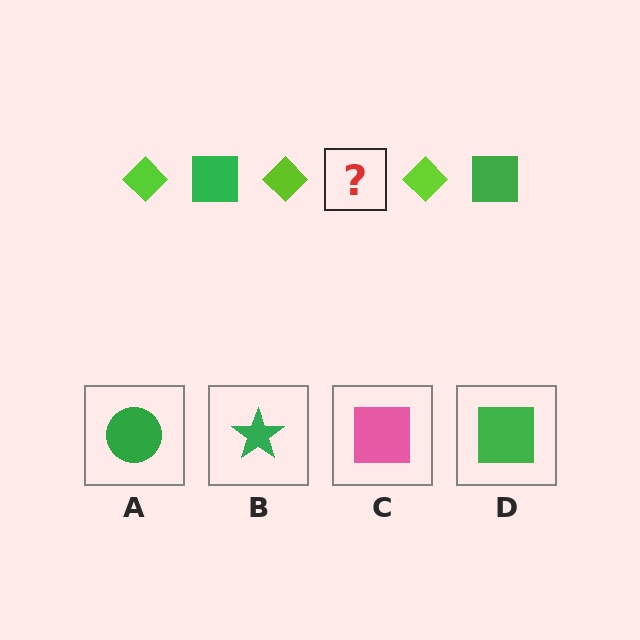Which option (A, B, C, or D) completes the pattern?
D.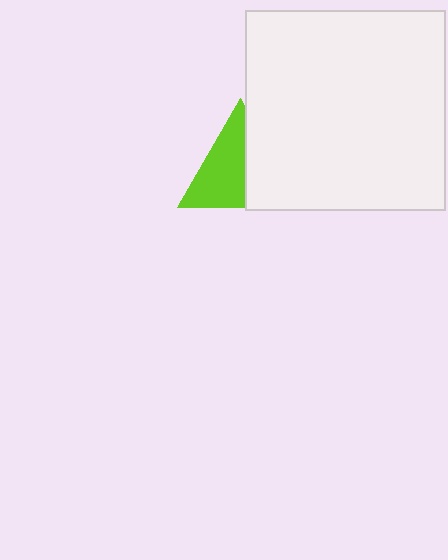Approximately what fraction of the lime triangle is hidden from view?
Roughly 42% of the lime triangle is hidden behind the white square.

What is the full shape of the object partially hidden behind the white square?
The partially hidden object is a lime triangle.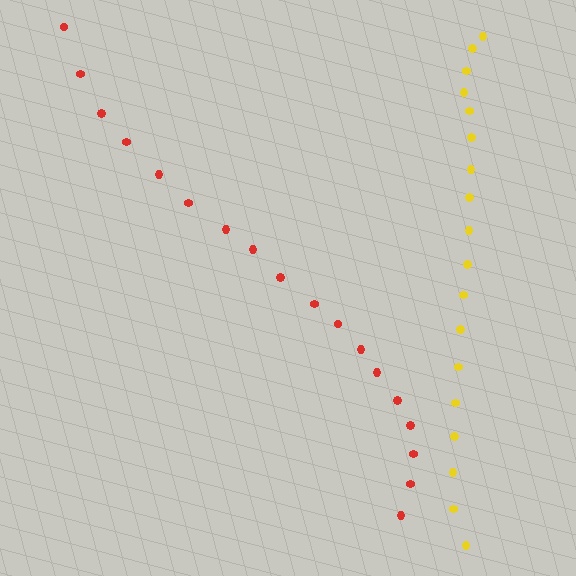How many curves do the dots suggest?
There are 2 distinct paths.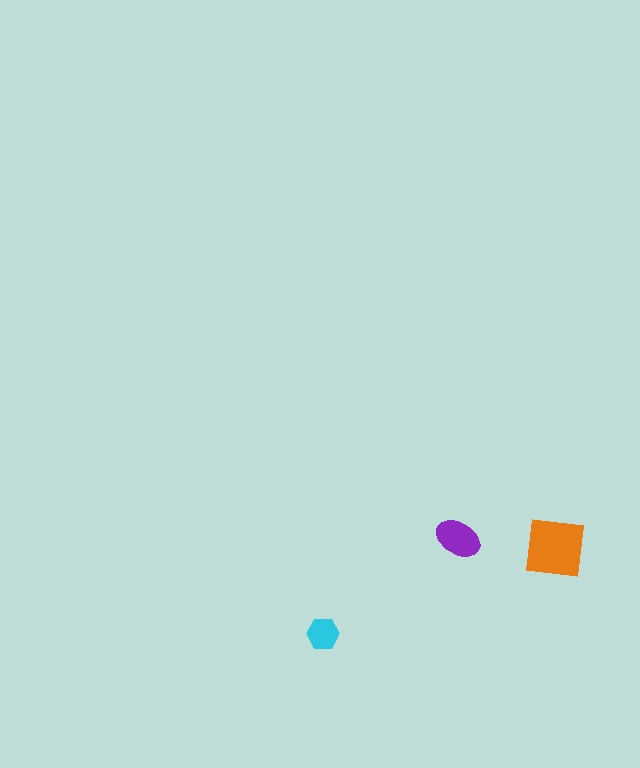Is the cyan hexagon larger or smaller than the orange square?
Smaller.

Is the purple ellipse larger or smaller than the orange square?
Smaller.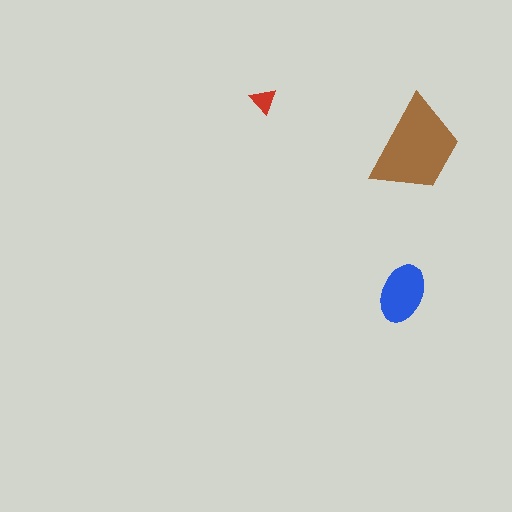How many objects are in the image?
There are 3 objects in the image.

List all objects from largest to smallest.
The brown trapezoid, the blue ellipse, the red triangle.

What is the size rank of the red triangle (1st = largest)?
3rd.